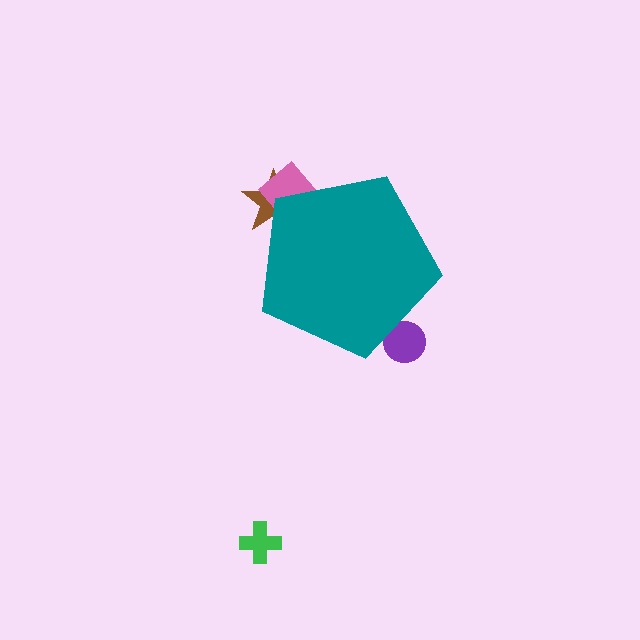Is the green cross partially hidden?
No, the green cross is fully visible.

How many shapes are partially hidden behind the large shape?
3 shapes are partially hidden.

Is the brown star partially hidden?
Yes, the brown star is partially hidden behind the teal pentagon.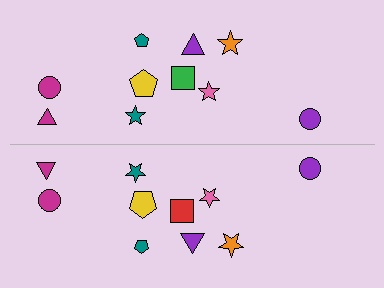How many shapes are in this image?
There are 20 shapes in this image.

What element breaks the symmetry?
The red square on the bottom side breaks the symmetry — its mirror counterpart is green.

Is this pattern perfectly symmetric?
No, the pattern is not perfectly symmetric. The red square on the bottom side breaks the symmetry — its mirror counterpart is green.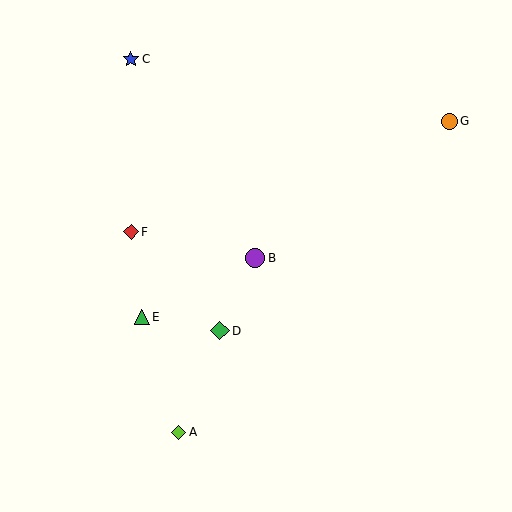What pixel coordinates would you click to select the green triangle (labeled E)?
Click at (142, 317) to select the green triangle E.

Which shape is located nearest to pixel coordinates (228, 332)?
The green diamond (labeled D) at (220, 331) is nearest to that location.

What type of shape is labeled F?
Shape F is a red diamond.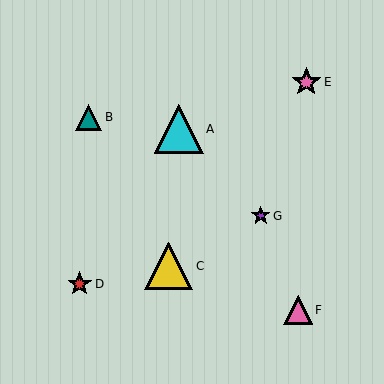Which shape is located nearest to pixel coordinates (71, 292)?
The red star (labeled D) at (80, 284) is nearest to that location.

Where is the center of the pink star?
The center of the pink star is at (306, 82).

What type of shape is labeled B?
Shape B is a teal triangle.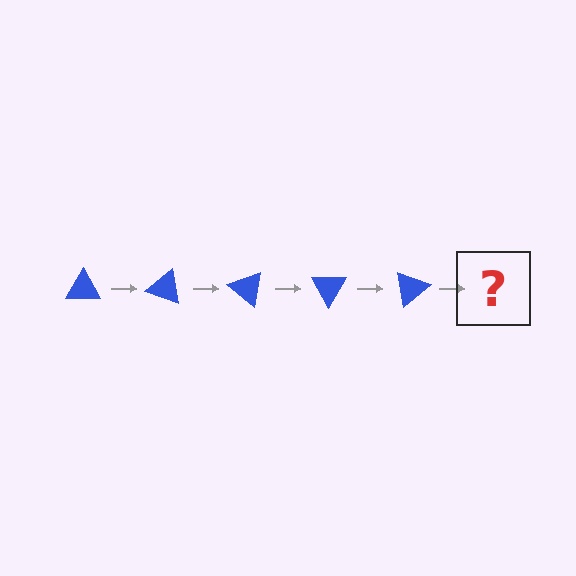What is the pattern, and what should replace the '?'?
The pattern is that the triangle rotates 20 degrees each step. The '?' should be a blue triangle rotated 100 degrees.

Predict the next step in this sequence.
The next step is a blue triangle rotated 100 degrees.